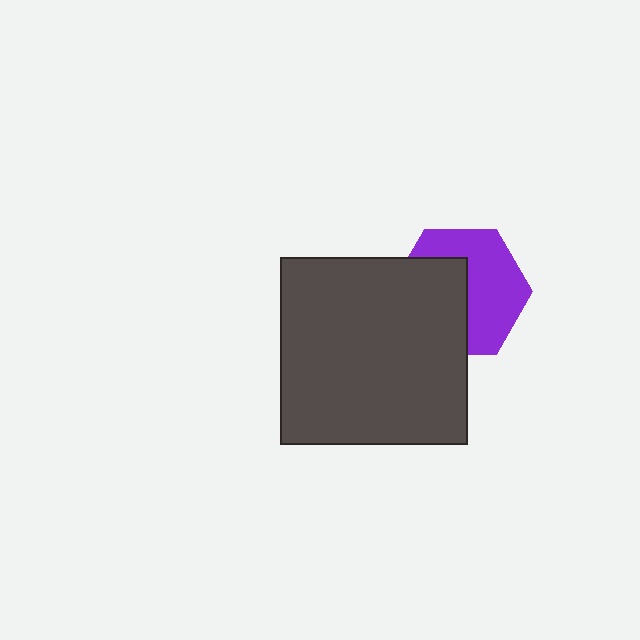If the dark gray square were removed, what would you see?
You would see the complete purple hexagon.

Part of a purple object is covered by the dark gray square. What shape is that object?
It is a hexagon.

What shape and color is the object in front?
The object in front is a dark gray square.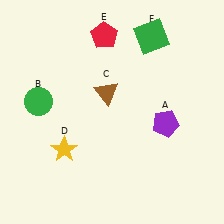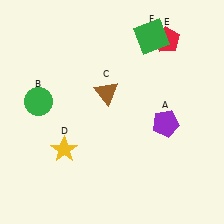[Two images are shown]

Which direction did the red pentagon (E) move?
The red pentagon (E) moved right.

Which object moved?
The red pentagon (E) moved right.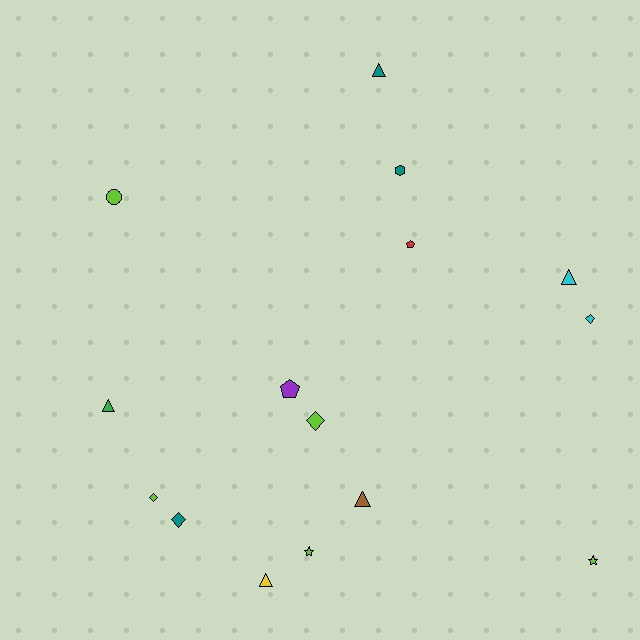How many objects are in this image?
There are 15 objects.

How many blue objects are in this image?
There are no blue objects.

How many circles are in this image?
There is 1 circle.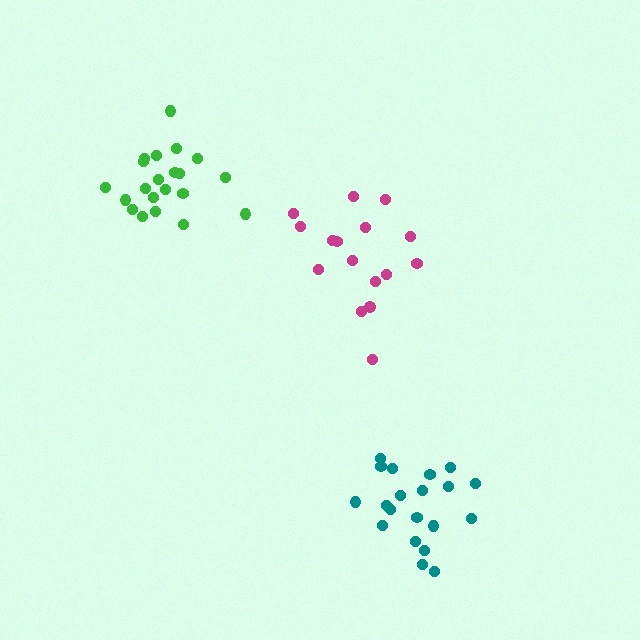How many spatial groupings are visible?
There are 3 spatial groupings.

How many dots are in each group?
Group 1: 16 dots, Group 2: 21 dots, Group 3: 20 dots (57 total).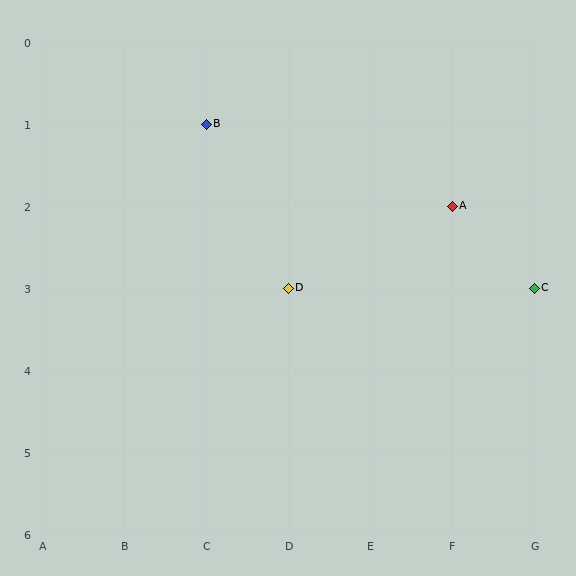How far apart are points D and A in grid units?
Points D and A are 2 columns and 1 row apart (about 2.2 grid units diagonally).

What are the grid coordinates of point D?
Point D is at grid coordinates (D, 3).